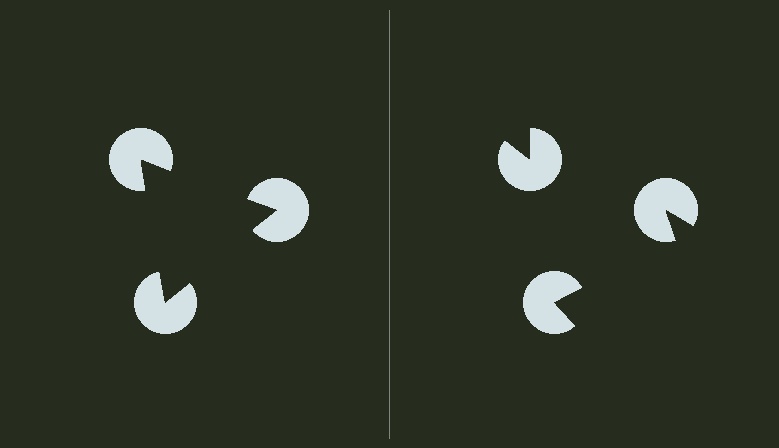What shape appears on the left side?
An illusory triangle.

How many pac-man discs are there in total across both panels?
6 — 3 on each side.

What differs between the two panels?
The pac-man discs are positioned identically on both sides; only the wedge orientations differ. On the left they align to a triangle; on the right they are misaligned.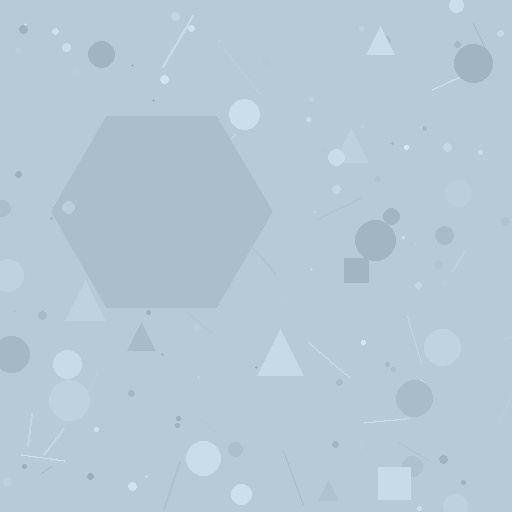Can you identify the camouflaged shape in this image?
The camouflaged shape is a hexagon.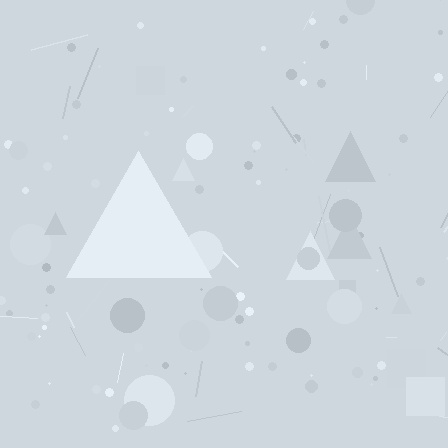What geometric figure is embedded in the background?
A triangle is embedded in the background.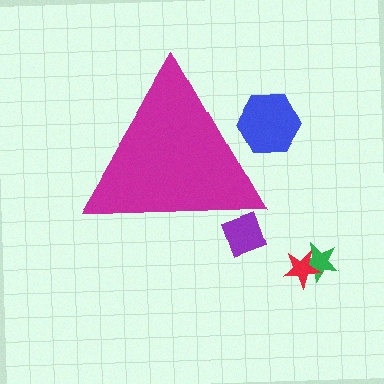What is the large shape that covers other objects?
A magenta triangle.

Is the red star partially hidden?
No, the red star is fully visible.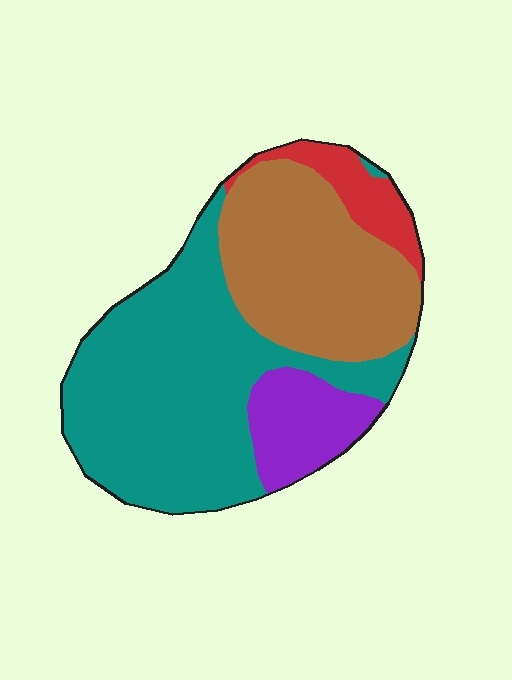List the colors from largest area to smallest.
From largest to smallest: teal, brown, purple, red.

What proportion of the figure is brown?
Brown takes up between a sixth and a third of the figure.